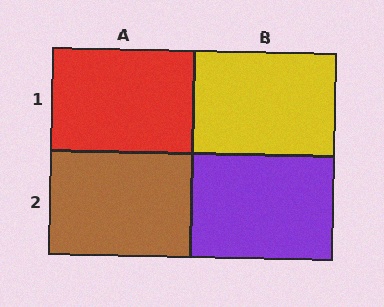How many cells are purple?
1 cell is purple.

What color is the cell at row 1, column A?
Red.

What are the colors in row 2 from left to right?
Brown, purple.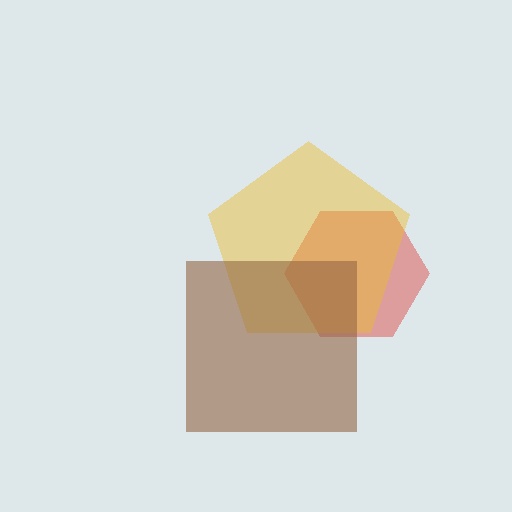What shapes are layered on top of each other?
The layered shapes are: a red hexagon, a yellow pentagon, a brown square.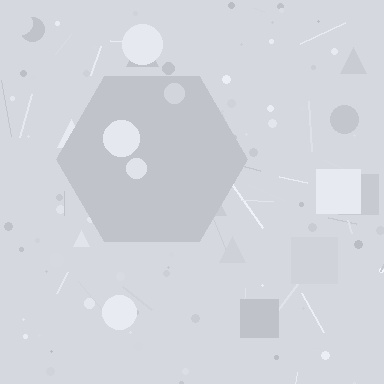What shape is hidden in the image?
A hexagon is hidden in the image.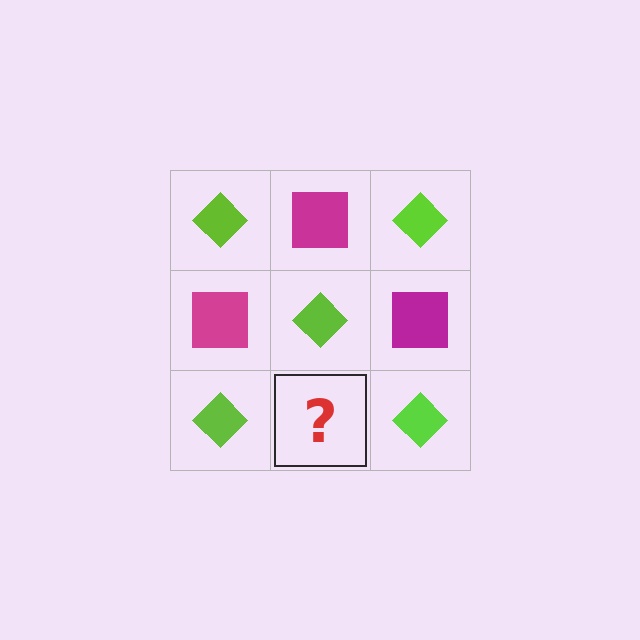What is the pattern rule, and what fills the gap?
The rule is that it alternates lime diamond and magenta square in a checkerboard pattern. The gap should be filled with a magenta square.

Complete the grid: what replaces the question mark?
The question mark should be replaced with a magenta square.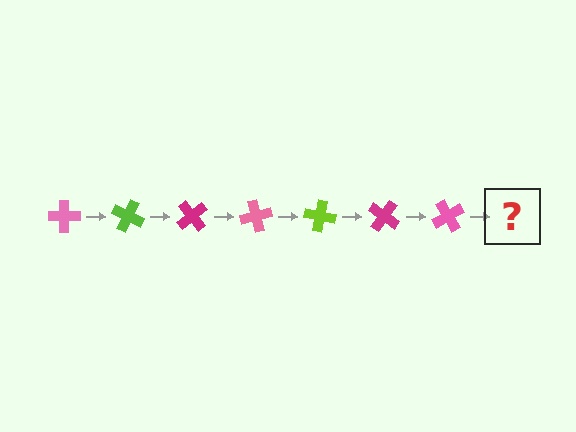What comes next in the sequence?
The next element should be a lime cross, rotated 175 degrees from the start.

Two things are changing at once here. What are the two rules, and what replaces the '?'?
The two rules are that it rotates 25 degrees each step and the color cycles through pink, lime, and magenta. The '?' should be a lime cross, rotated 175 degrees from the start.